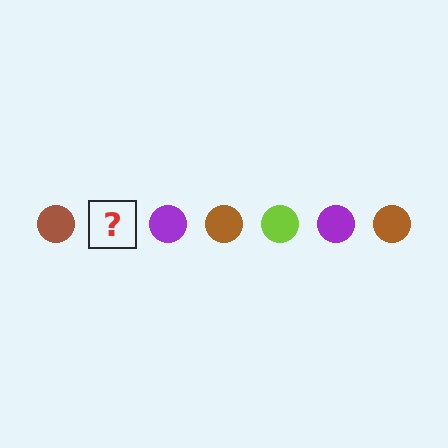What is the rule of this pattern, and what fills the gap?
The rule is that the pattern cycles through brown, lime, purple circles. The gap should be filled with a lime circle.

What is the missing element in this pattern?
The missing element is a lime circle.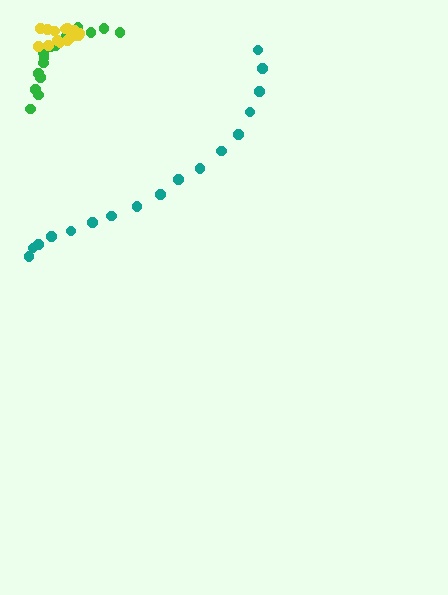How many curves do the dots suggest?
There are 3 distinct paths.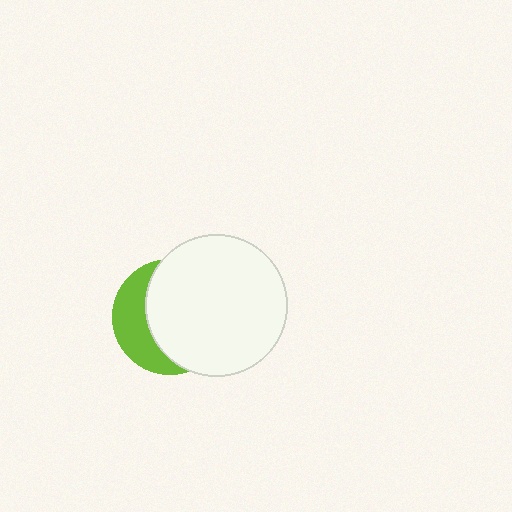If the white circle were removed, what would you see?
You would see the complete lime circle.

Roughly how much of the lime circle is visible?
A small part of it is visible (roughly 34%).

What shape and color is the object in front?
The object in front is a white circle.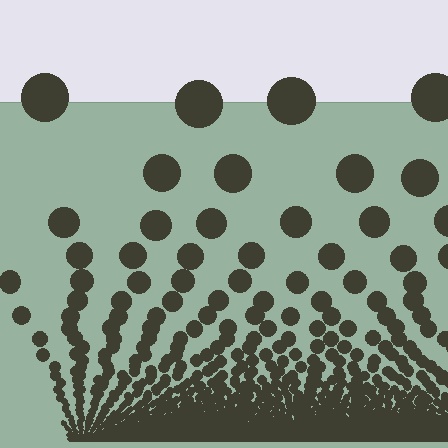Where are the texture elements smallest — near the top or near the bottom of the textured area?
Near the bottom.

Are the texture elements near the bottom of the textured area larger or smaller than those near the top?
Smaller. The gradient is inverted — elements near the bottom are smaller and denser.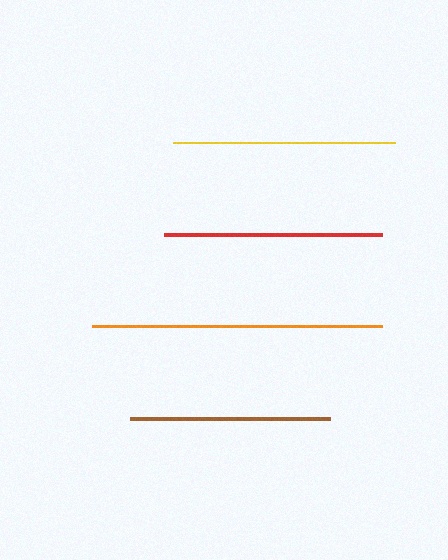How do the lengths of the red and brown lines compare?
The red and brown lines are approximately the same length.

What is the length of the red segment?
The red segment is approximately 218 pixels long.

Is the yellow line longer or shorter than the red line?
The yellow line is longer than the red line.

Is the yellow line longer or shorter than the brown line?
The yellow line is longer than the brown line.